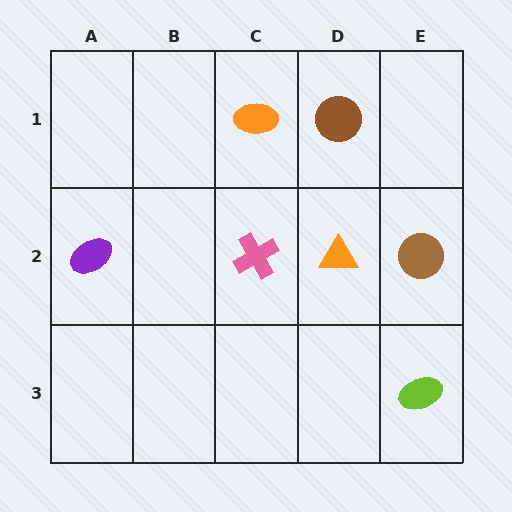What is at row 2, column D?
An orange triangle.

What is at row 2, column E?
A brown circle.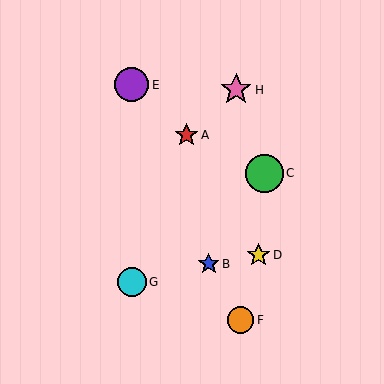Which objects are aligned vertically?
Objects E, G are aligned vertically.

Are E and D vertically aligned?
No, E is at x≈132 and D is at x≈258.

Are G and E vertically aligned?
Yes, both are at x≈132.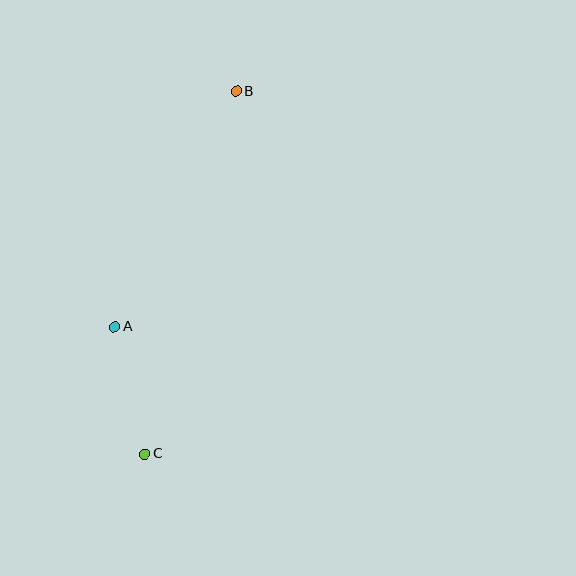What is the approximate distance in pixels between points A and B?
The distance between A and B is approximately 265 pixels.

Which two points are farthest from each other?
Points B and C are farthest from each other.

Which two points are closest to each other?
Points A and C are closest to each other.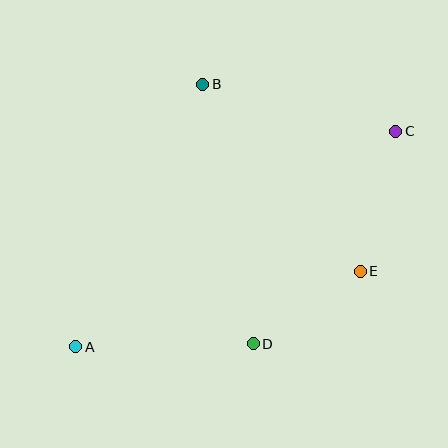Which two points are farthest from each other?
Points A and C are farthest from each other.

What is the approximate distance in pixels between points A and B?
The distance between A and B is approximately 291 pixels.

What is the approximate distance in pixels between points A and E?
The distance between A and E is approximately 294 pixels.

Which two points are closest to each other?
Points D and E are closest to each other.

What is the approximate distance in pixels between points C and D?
The distance between C and D is approximately 256 pixels.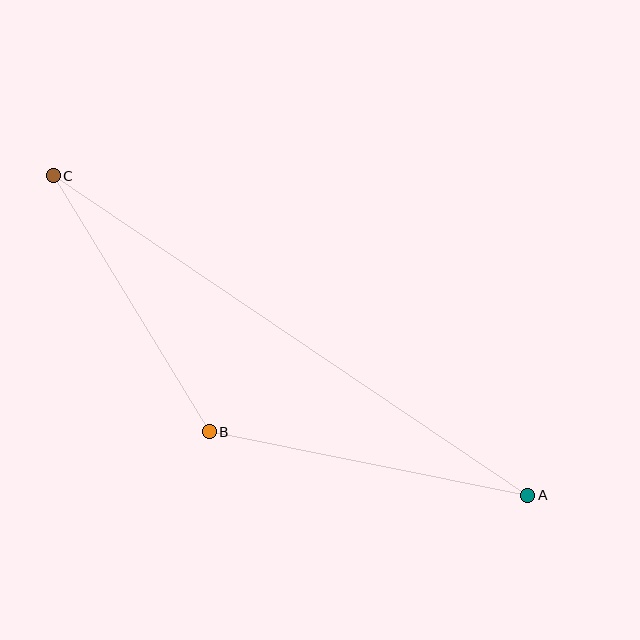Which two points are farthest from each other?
Points A and C are farthest from each other.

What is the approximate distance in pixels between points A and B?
The distance between A and B is approximately 324 pixels.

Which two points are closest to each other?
Points B and C are closest to each other.